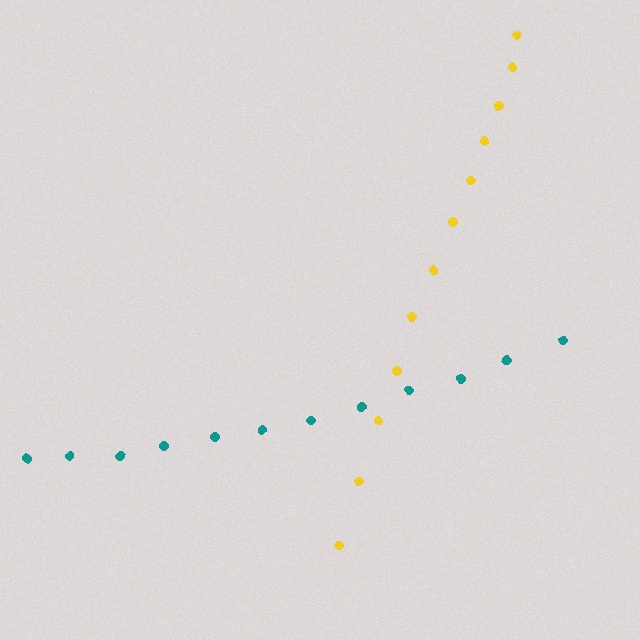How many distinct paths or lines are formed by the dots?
There are 2 distinct paths.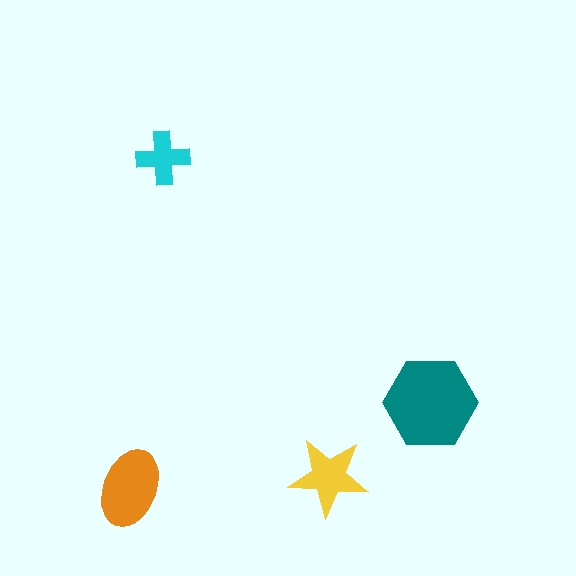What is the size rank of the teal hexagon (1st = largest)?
1st.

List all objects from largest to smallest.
The teal hexagon, the orange ellipse, the yellow star, the cyan cross.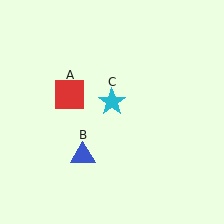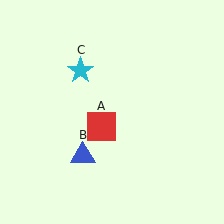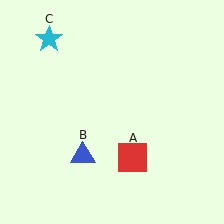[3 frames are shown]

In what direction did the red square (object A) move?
The red square (object A) moved down and to the right.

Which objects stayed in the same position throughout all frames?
Blue triangle (object B) remained stationary.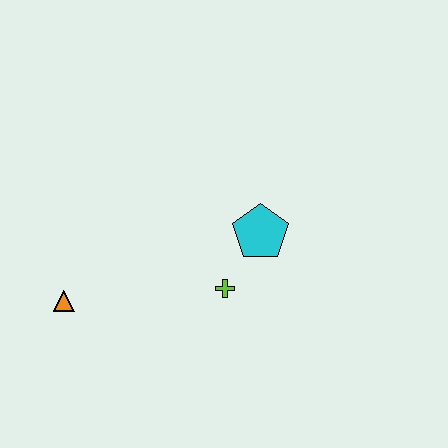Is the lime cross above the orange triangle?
Yes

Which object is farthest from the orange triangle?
The cyan pentagon is farthest from the orange triangle.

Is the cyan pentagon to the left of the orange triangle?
No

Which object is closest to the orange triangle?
The lime cross is closest to the orange triangle.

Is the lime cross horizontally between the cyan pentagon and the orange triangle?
Yes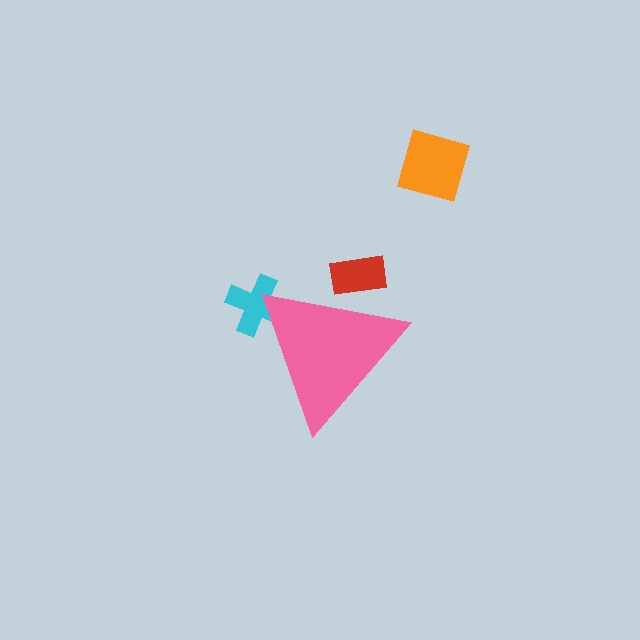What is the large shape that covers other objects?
A pink triangle.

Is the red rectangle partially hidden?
Yes, the red rectangle is partially hidden behind the pink triangle.